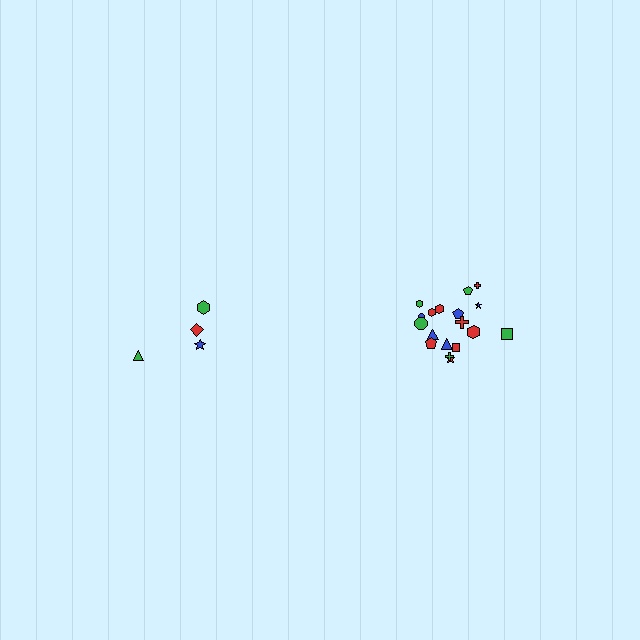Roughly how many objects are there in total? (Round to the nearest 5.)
Roughly 20 objects in total.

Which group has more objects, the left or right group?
The right group.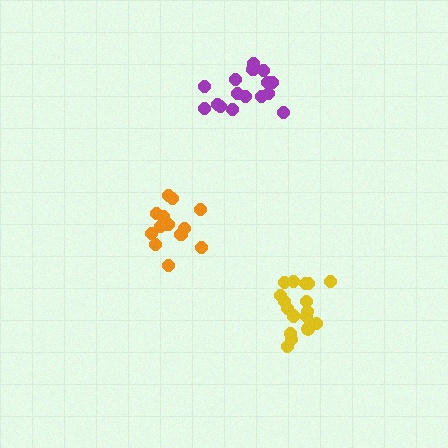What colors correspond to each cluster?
The clusters are colored: purple, orange, yellow.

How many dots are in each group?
Group 1: 16 dots, Group 2: 13 dots, Group 3: 17 dots (46 total).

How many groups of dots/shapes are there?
There are 3 groups.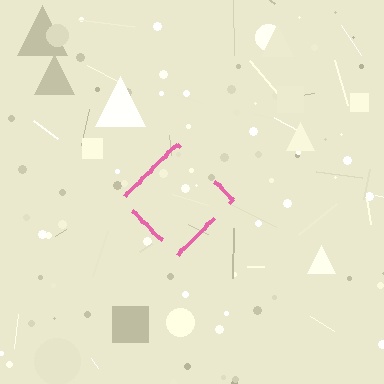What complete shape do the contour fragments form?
The contour fragments form a diamond.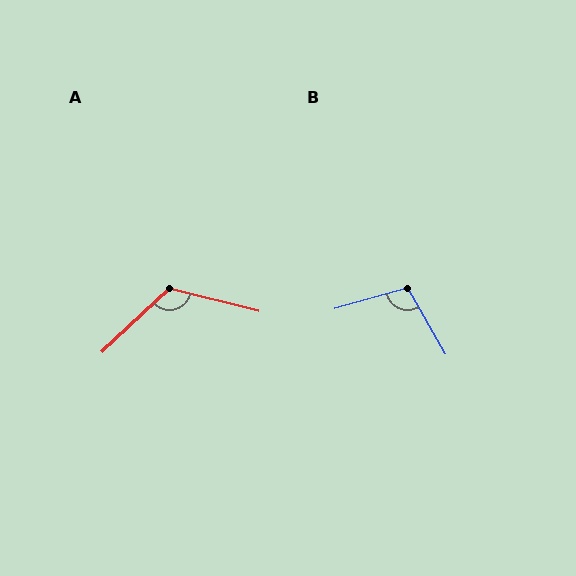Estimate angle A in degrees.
Approximately 122 degrees.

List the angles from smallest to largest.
B (104°), A (122°).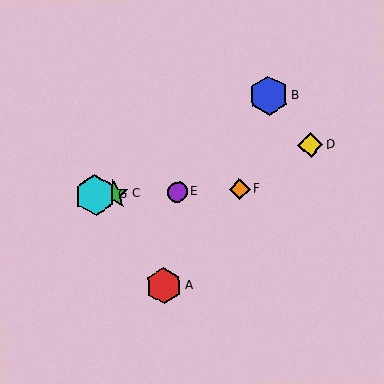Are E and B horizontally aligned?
No, E is at y≈192 and B is at y≈96.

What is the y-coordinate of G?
Object G is at y≈195.